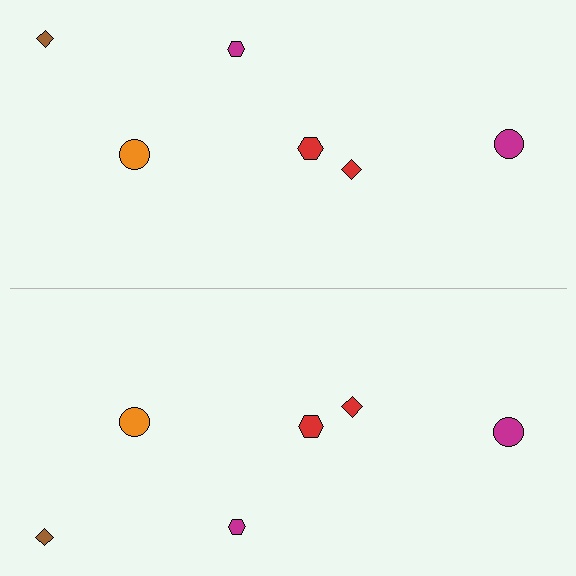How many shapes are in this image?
There are 12 shapes in this image.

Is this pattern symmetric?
Yes, this pattern has bilateral (reflection) symmetry.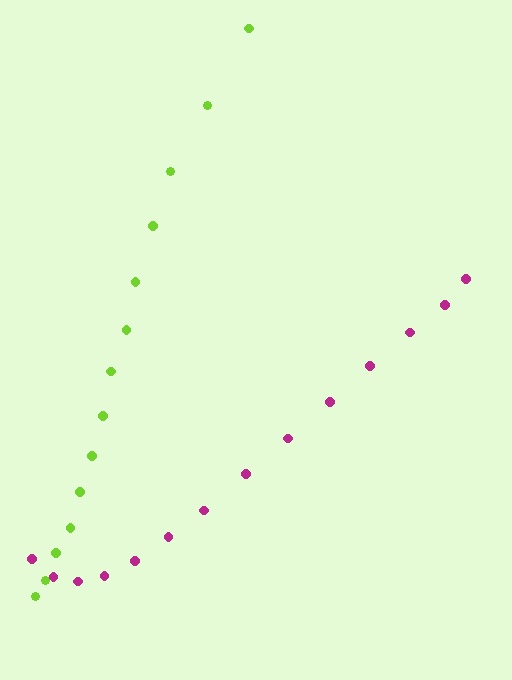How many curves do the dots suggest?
There are 2 distinct paths.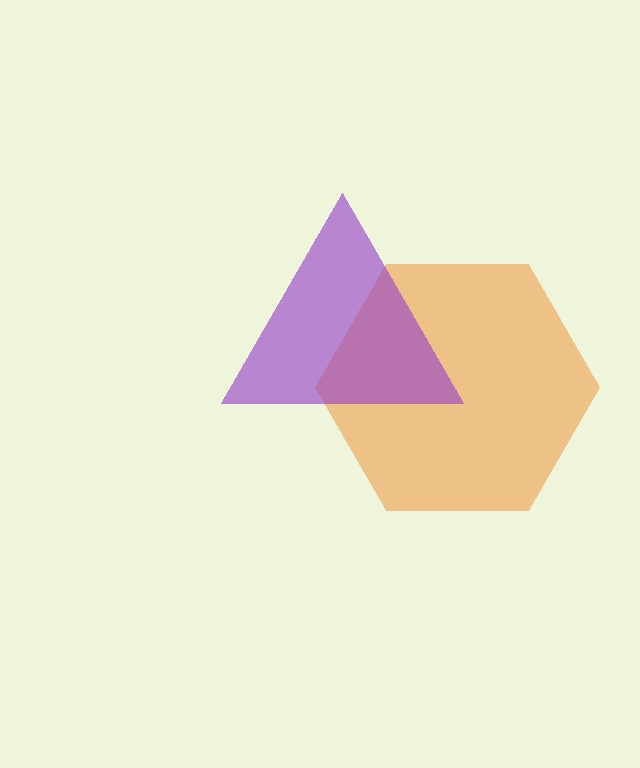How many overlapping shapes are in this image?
There are 2 overlapping shapes in the image.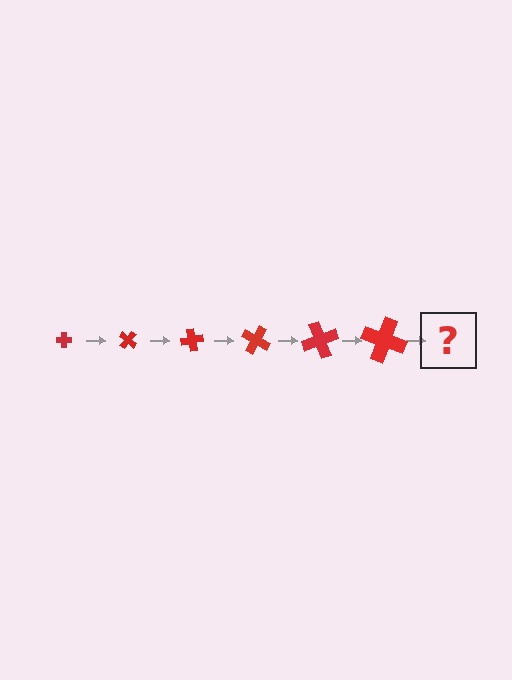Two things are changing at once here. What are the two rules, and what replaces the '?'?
The two rules are that the cross grows larger each step and it rotates 40 degrees each step. The '?' should be a cross, larger than the previous one and rotated 240 degrees from the start.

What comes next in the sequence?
The next element should be a cross, larger than the previous one and rotated 240 degrees from the start.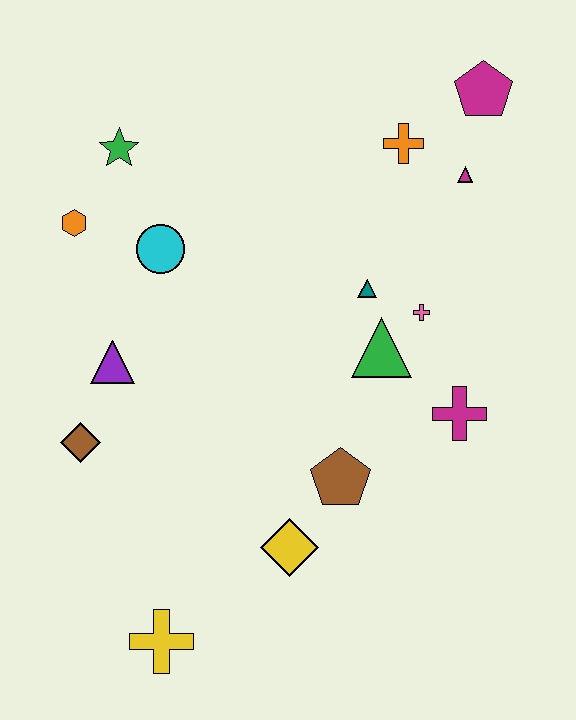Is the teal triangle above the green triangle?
Yes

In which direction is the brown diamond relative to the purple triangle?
The brown diamond is below the purple triangle.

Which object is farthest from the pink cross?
The yellow cross is farthest from the pink cross.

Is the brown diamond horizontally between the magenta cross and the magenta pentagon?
No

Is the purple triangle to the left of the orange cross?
Yes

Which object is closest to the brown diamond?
The purple triangle is closest to the brown diamond.